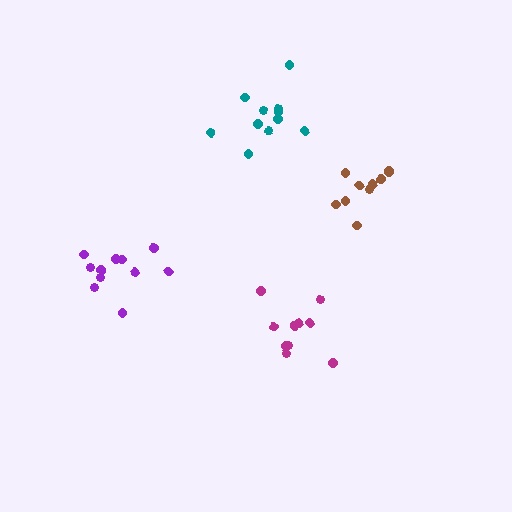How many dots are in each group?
Group 1: 11 dots, Group 2: 10 dots, Group 3: 10 dots, Group 4: 11 dots (42 total).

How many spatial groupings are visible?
There are 4 spatial groupings.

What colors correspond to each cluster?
The clusters are colored: purple, magenta, brown, teal.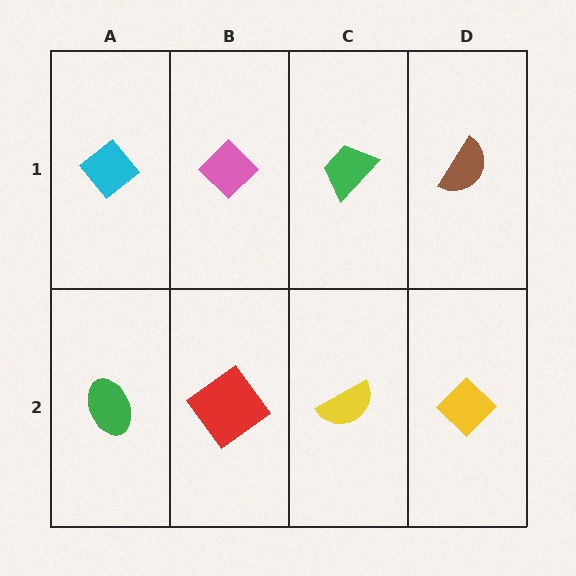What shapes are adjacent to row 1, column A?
A green ellipse (row 2, column A), a pink diamond (row 1, column B).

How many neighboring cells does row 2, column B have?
3.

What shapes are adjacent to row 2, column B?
A pink diamond (row 1, column B), a green ellipse (row 2, column A), a yellow semicircle (row 2, column C).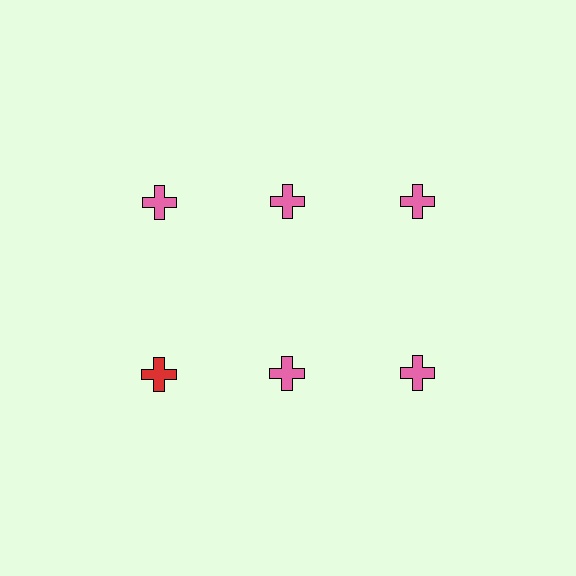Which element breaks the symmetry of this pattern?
The red cross in the second row, leftmost column breaks the symmetry. All other shapes are pink crosses.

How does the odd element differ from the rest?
It has a different color: red instead of pink.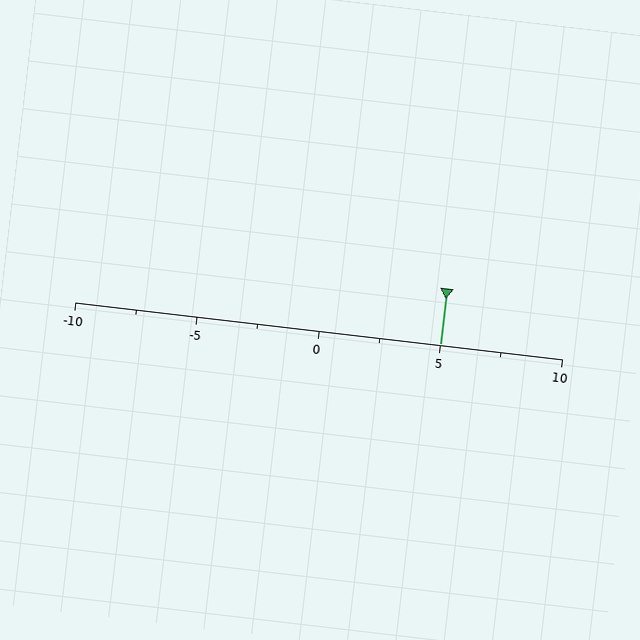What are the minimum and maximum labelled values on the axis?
The axis runs from -10 to 10.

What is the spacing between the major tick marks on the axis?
The major ticks are spaced 5 apart.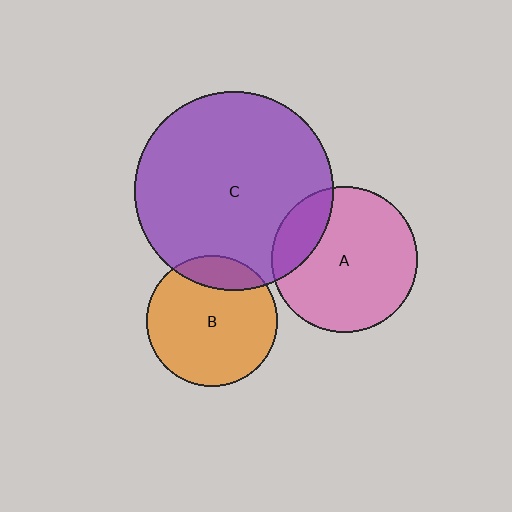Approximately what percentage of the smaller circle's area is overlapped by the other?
Approximately 20%.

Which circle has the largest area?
Circle C (purple).